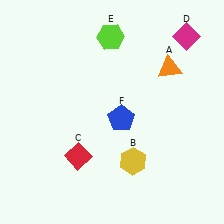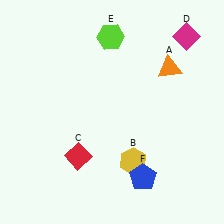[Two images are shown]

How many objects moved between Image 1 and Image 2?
1 object moved between the two images.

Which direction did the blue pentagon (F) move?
The blue pentagon (F) moved down.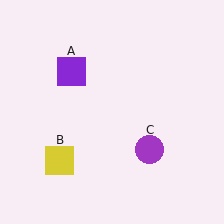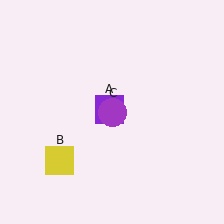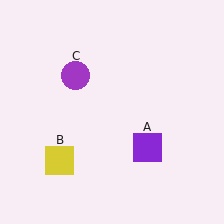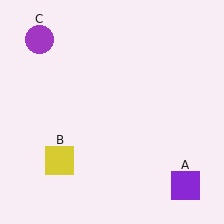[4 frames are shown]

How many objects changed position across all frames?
2 objects changed position: purple square (object A), purple circle (object C).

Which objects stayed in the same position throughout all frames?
Yellow square (object B) remained stationary.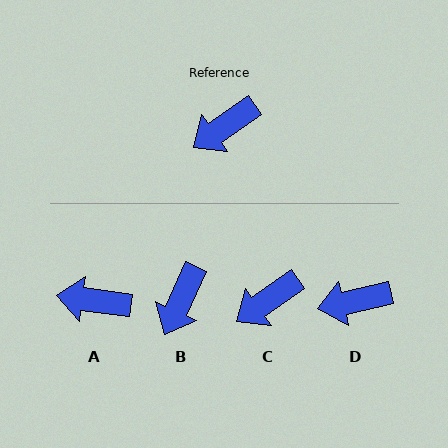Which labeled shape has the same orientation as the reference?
C.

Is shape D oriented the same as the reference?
No, it is off by about 22 degrees.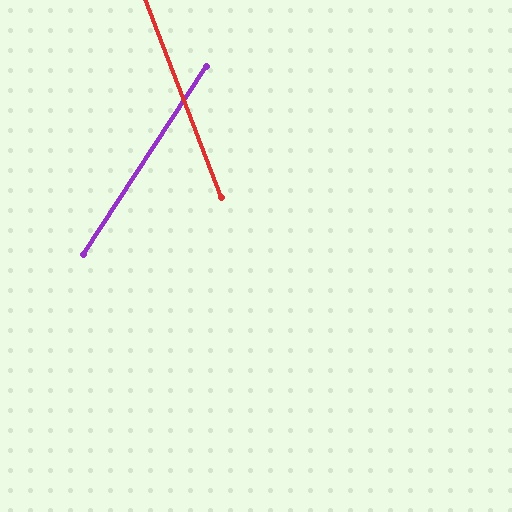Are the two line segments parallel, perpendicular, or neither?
Neither parallel nor perpendicular — they differ by about 54°.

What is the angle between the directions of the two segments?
Approximately 54 degrees.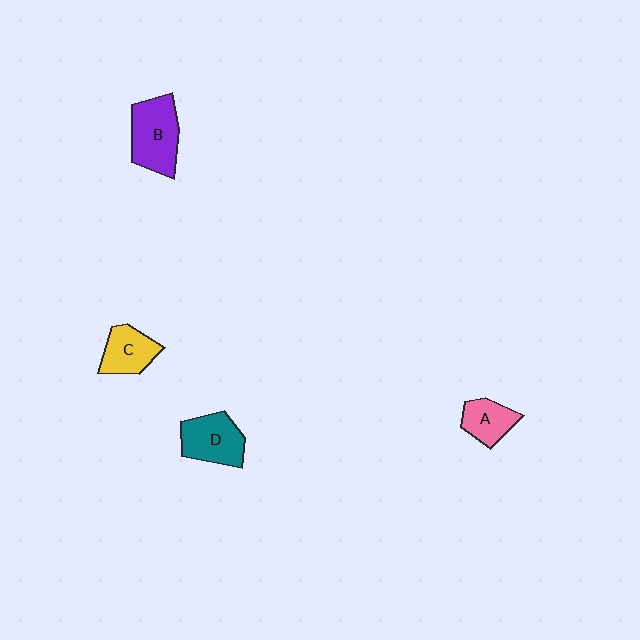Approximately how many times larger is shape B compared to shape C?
Approximately 1.5 times.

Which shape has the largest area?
Shape B (purple).